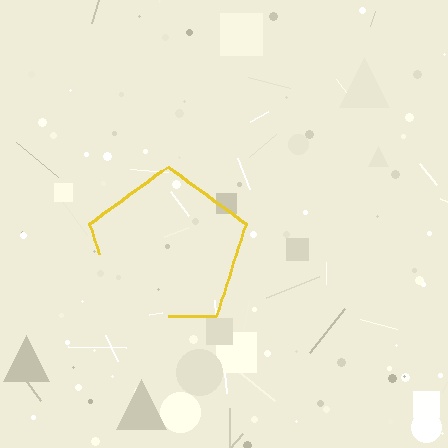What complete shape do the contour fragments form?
The contour fragments form a pentagon.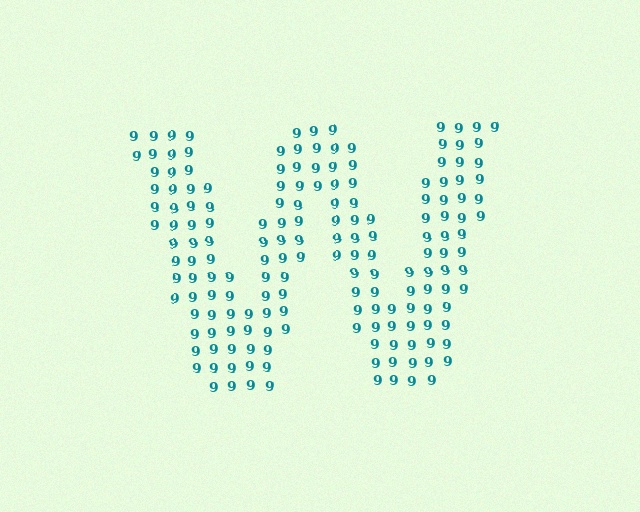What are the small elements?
The small elements are digit 9's.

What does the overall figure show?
The overall figure shows the letter W.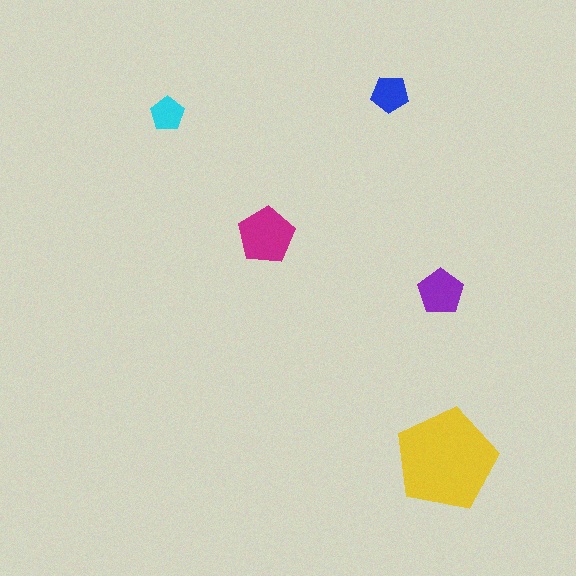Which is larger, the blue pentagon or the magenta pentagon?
The magenta one.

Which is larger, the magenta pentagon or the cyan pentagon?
The magenta one.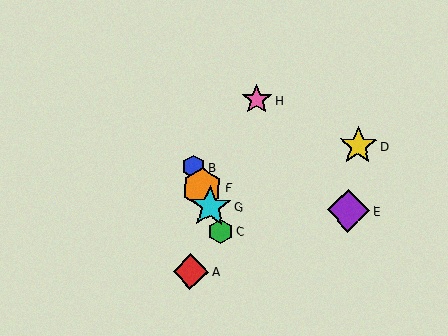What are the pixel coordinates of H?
Object H is at (257, 100).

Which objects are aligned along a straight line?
Objects B, C, F, G are aligned along a straight line.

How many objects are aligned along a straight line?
4 objects (B, C, F, G) are aligned along a straight line.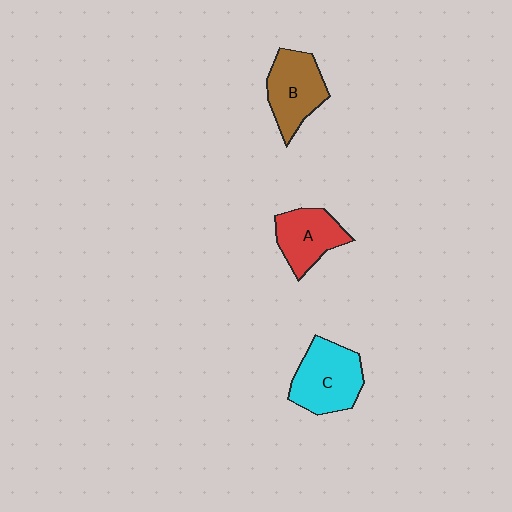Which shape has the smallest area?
Shape A (red).